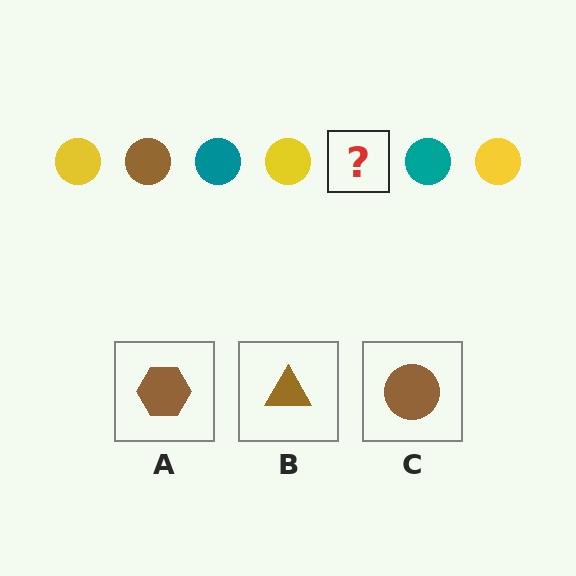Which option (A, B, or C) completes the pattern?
C.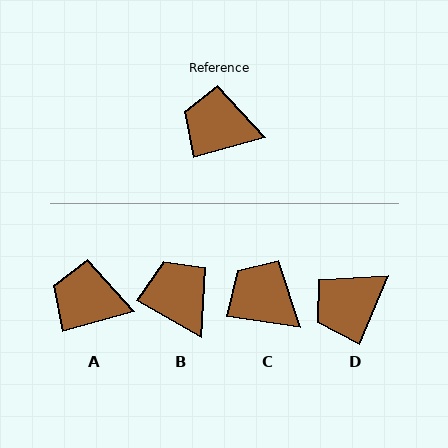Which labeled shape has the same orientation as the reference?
A.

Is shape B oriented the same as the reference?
No, it is off by about 46 degrees.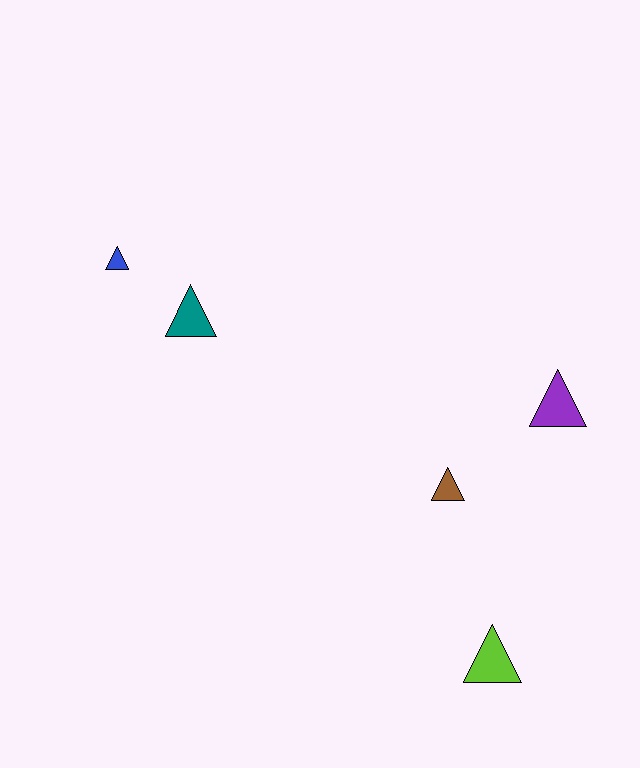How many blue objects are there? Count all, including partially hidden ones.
There is 1 blue object.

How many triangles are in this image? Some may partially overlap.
There are 5 triangles.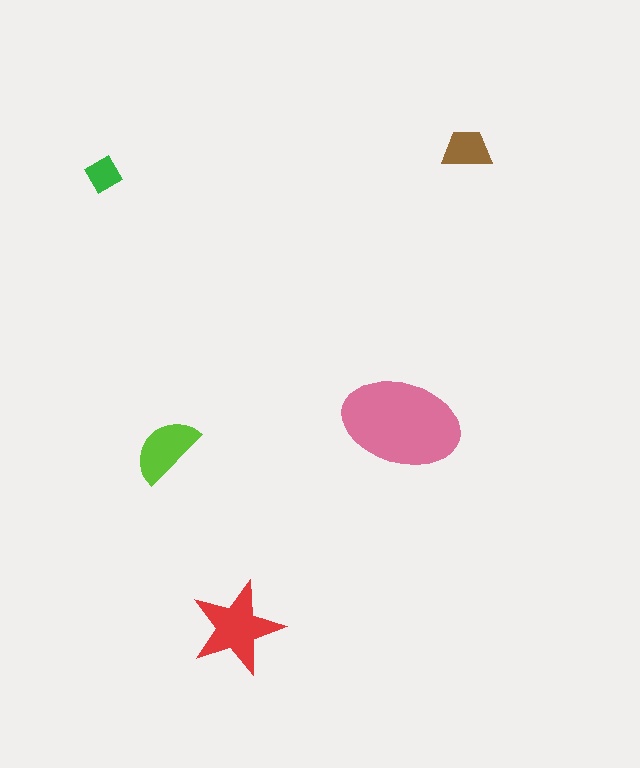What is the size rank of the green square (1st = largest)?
5th.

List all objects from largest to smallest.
The pink ellipse, the red star, the lime semicircle, the brown trapezoid, the green square.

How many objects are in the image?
There are 5 objects in the image.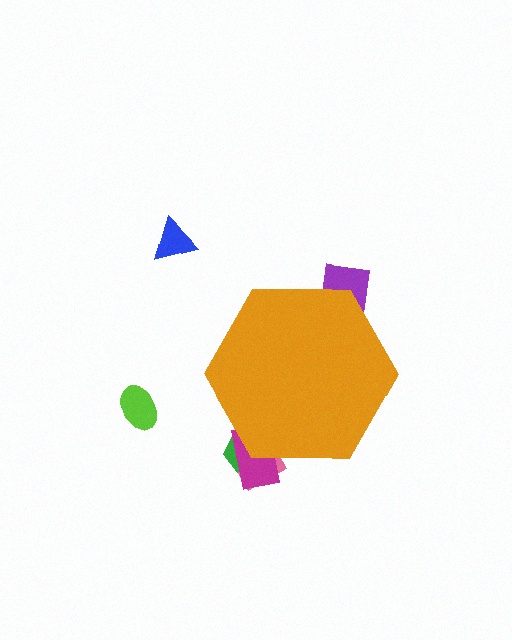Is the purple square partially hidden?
Yes, the purple square is partially hidden behind the orange hexagon.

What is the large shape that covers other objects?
An orange hexagon.